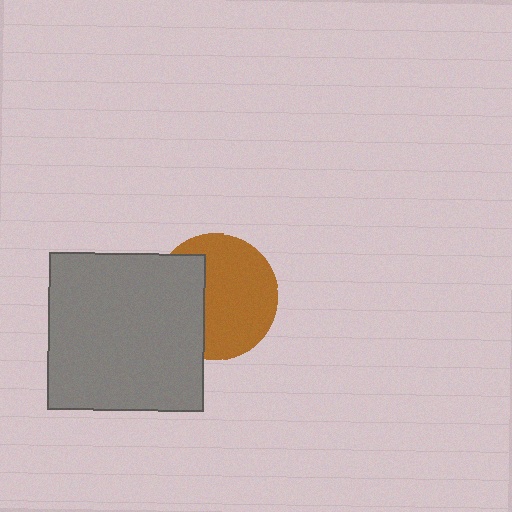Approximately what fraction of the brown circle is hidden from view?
Roughly 36% of the brown circle is hidden behind the gray square.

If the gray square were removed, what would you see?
You would see the complete brown circle.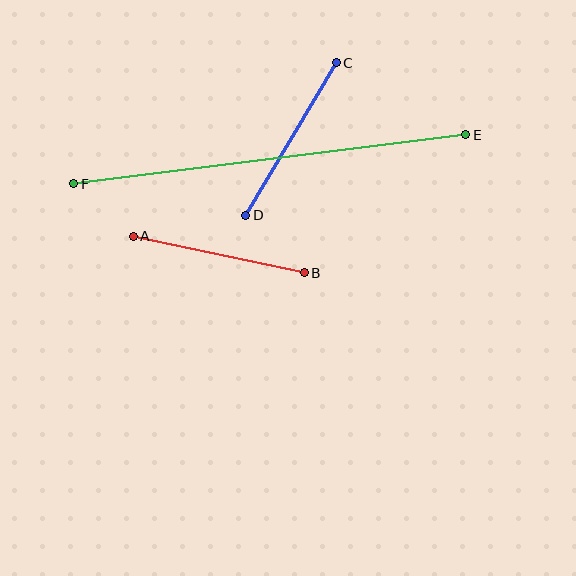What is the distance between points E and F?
The distance is approximately 395 pixels.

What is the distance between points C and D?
The distance is approximately 177 pixels.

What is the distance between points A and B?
The distance is approximately 175 pixels.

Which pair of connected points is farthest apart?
Points E and F are farthest apart.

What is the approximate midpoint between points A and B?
The midpoint is at approximately (219, 255) pixels.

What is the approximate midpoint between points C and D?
The midpoint is at approximately (291, 139) pixels.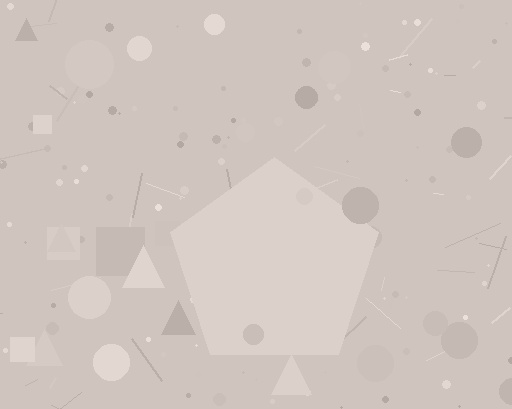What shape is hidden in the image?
A pentagon is hidden in the image.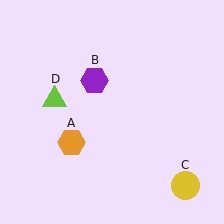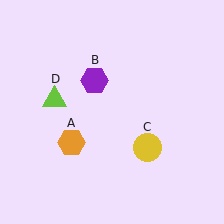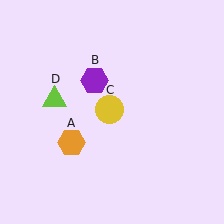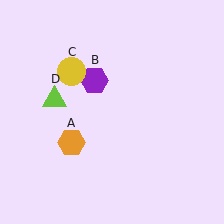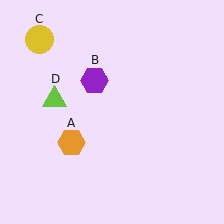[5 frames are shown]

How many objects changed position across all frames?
1 object changed position: yellow circle (object C).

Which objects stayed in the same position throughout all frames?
Orange hexagon (object A) and purple hexagon (object B) and lime triangle (object D) remained stationary.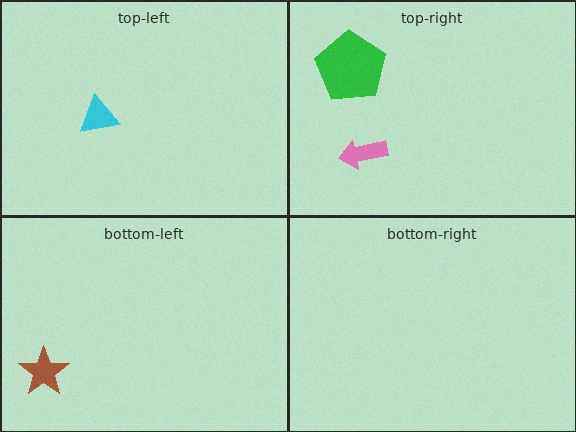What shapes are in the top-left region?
The cyan triangle.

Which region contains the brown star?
The bottom-left region.